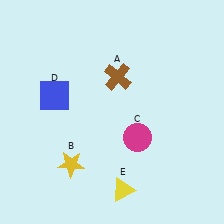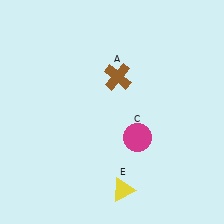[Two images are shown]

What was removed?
The yellow star (B), the blue square (D) were removed in Image 2.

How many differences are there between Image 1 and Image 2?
There are 2 differences between the two images.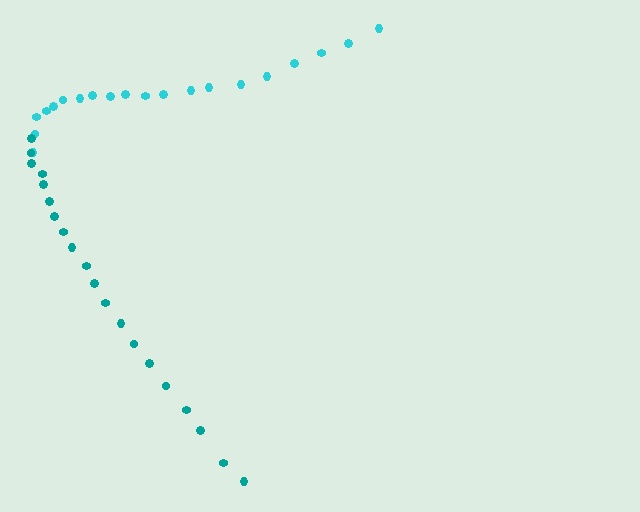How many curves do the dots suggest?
There are 2 distinct paths.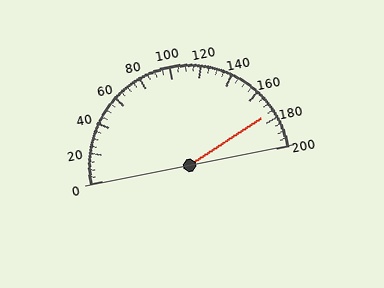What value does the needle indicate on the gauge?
The needle indicates approximately 175.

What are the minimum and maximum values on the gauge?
The gauge ranges from 0 to 200.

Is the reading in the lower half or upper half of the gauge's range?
The reading is in the upper half of the range (0 to 200).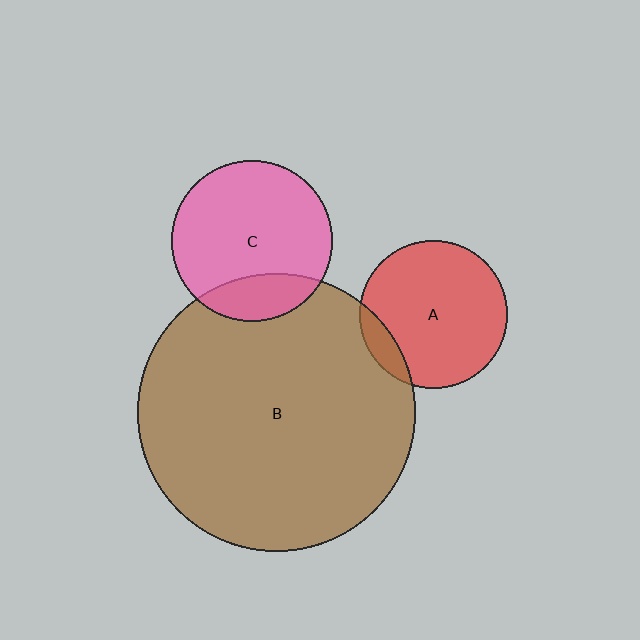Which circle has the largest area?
Circle B (brown).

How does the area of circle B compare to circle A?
Approximately 3.5 times.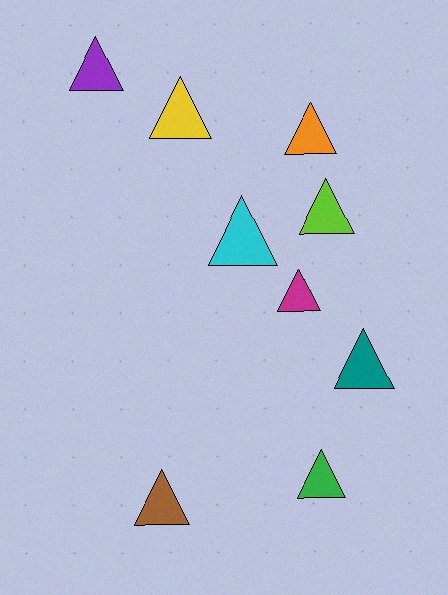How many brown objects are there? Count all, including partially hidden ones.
There is 1 brown object.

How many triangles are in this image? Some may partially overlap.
There are 9 triangles.